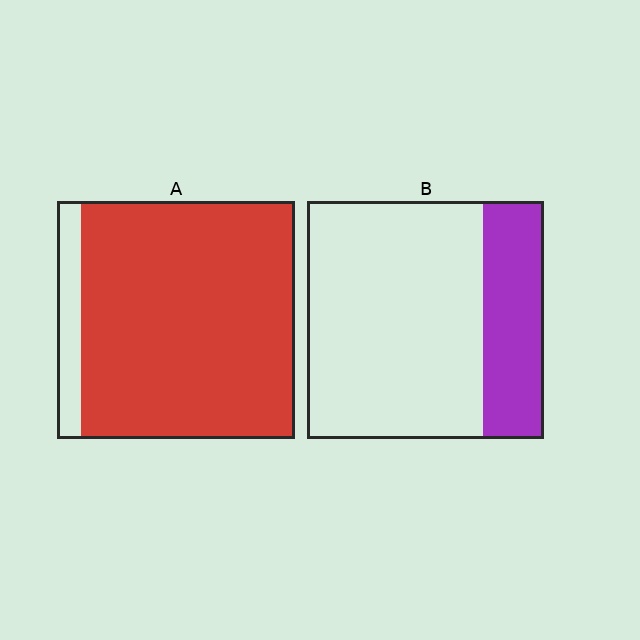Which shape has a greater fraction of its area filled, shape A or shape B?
Shape A.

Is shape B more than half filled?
No.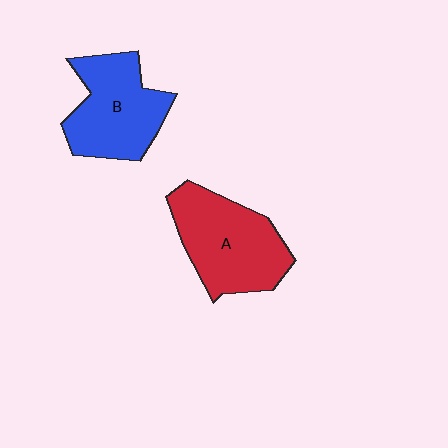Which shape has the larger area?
Shape A (red).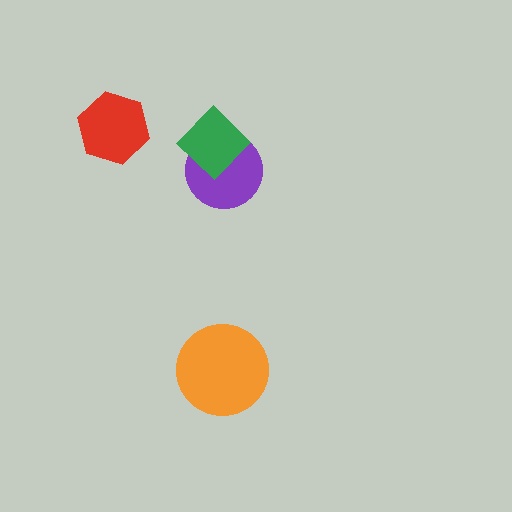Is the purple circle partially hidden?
Yes, it is partially covered by another shape.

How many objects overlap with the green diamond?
1 object overlaps with the green diamond.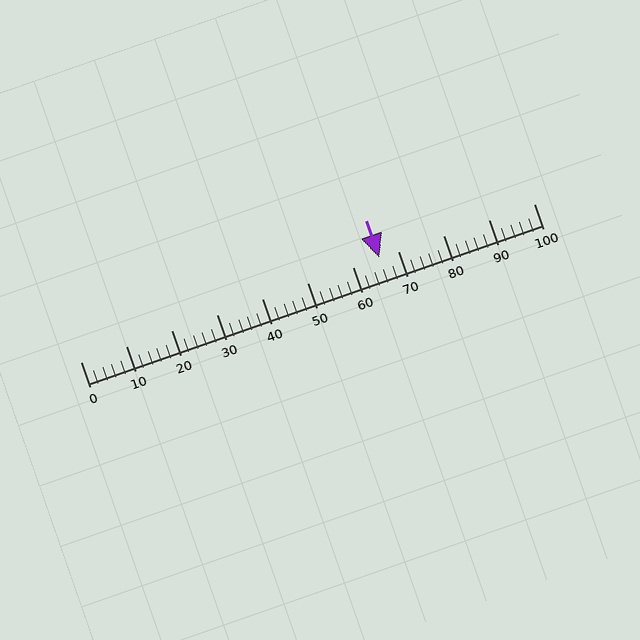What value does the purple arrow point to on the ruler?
The purple arrow points to approximately 66.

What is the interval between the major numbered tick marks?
The major tick marks are spaced 10 units apart.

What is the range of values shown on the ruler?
The ruler shows values from 0 to 100.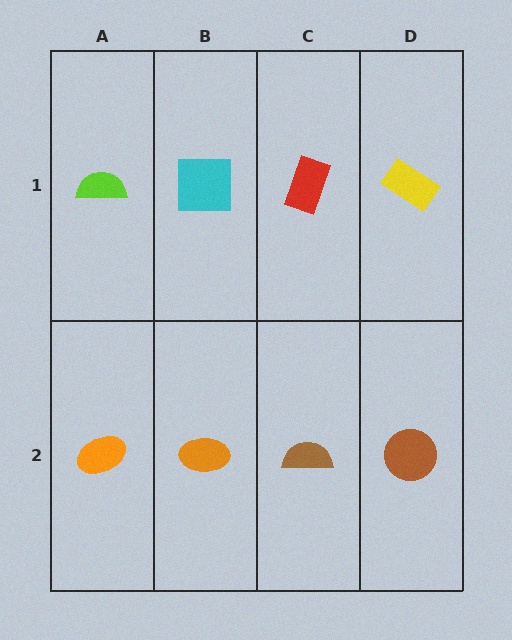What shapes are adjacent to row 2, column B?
A cyan square (row 1, column B), an orange ellipse (row 2, column A), a brown semicircle (row 2, column C).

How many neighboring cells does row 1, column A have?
2.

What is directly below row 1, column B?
An orange ellipse.